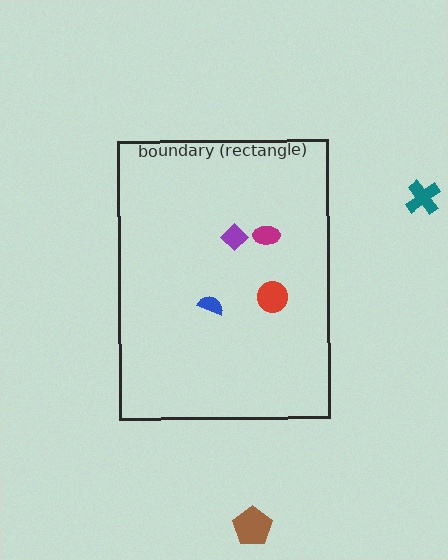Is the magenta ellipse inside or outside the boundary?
Inside.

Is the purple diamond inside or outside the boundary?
Inside.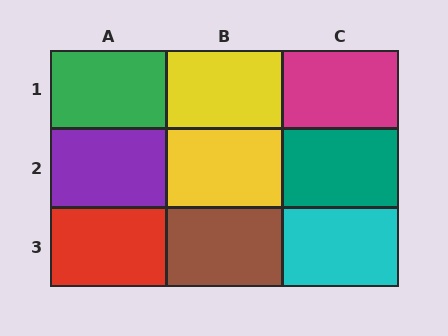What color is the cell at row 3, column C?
Cyan.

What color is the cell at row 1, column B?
Yellow.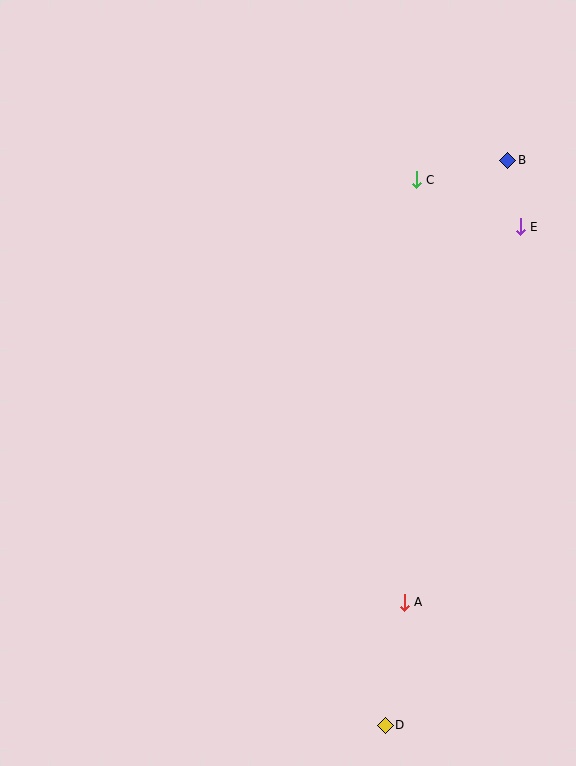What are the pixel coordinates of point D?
Point D is at (385, 725).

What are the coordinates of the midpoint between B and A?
The midpoint between B and A is at (456, 381).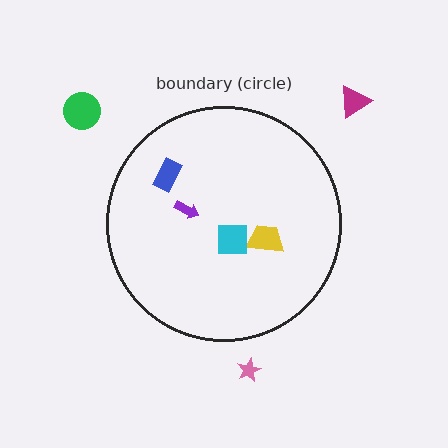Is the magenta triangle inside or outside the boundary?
Outside.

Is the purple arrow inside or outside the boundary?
Inside.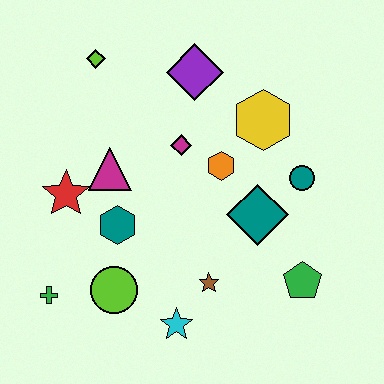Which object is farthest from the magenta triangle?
The green pentagon is farthest from the magenta triangle.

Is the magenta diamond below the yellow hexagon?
Yes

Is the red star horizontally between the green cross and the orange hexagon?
Yes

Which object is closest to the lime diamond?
The purple diamond is closest to the lime diamond.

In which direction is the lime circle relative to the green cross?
The lime circle is to the right of the green cross.